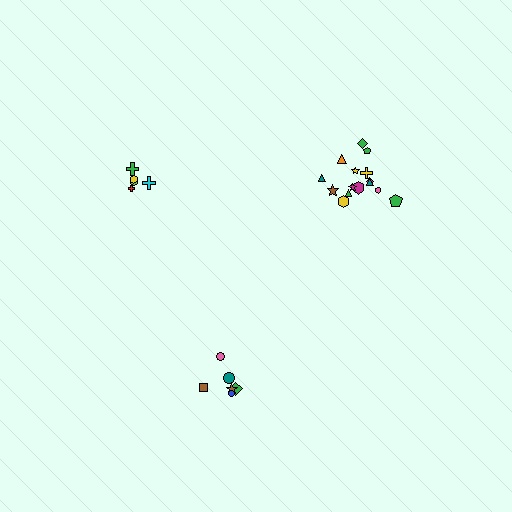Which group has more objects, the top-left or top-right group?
The top-right group.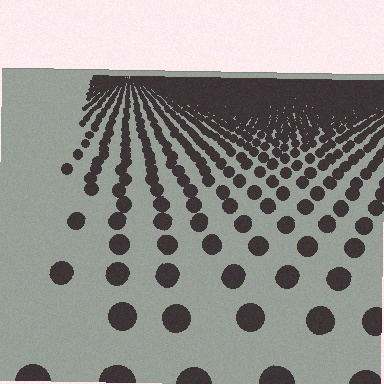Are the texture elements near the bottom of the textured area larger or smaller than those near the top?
Larger. Near the bottom, elements are closer to the viewer and appear at a bigger on-screen size.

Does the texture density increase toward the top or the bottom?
Density increases toward the top.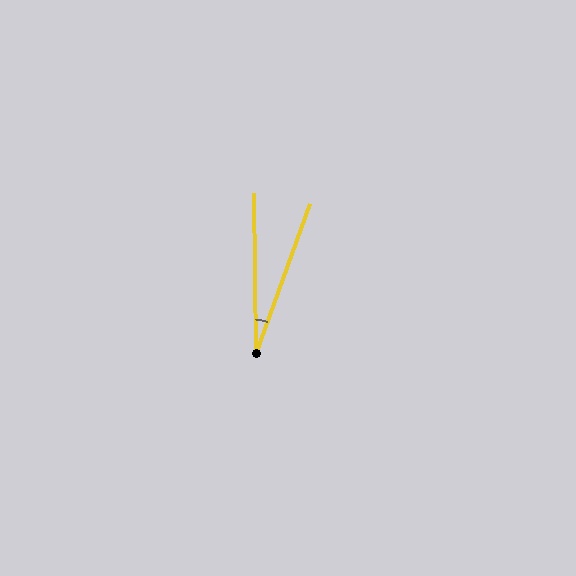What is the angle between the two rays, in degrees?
Approximately 20 degrees.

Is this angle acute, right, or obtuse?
It is acute.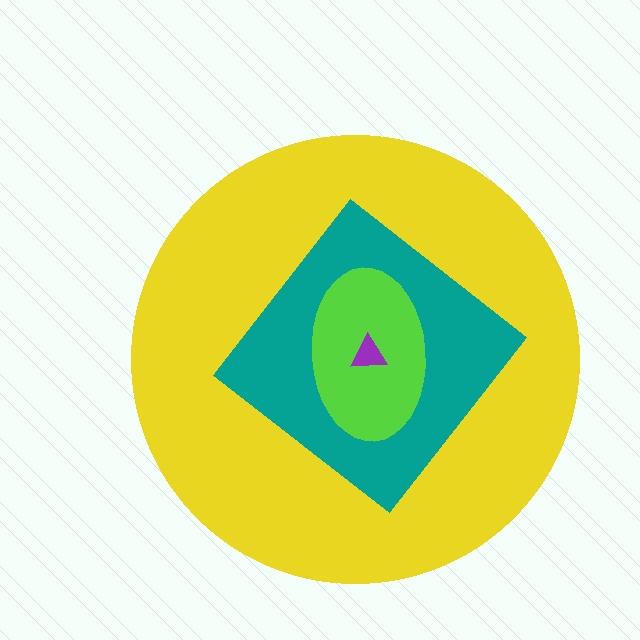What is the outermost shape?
The yellow circle.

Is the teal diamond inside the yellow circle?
Yes.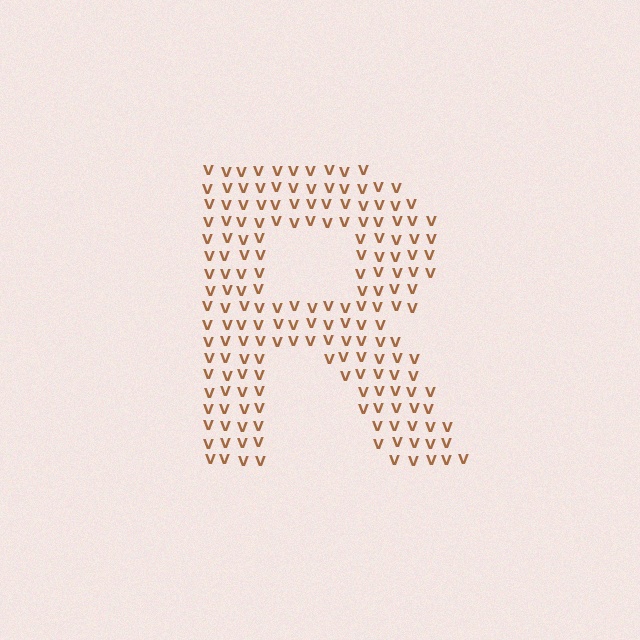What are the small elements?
The small elements are letter V's.